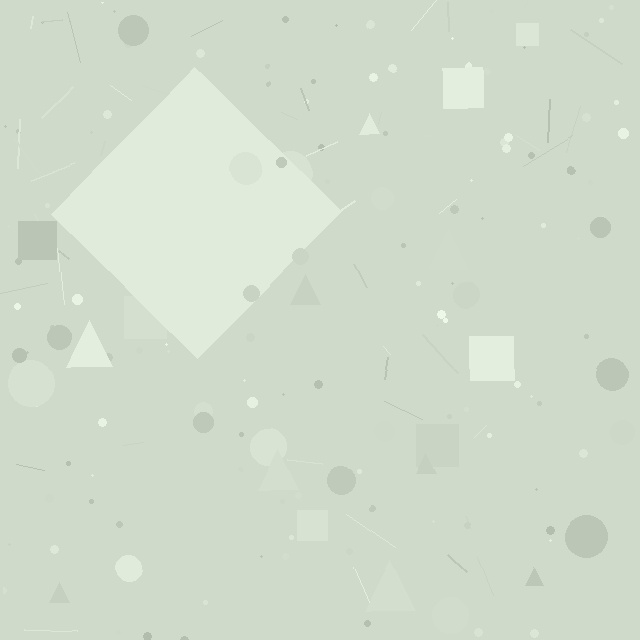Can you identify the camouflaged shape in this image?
The camouflaged shape is a diamond.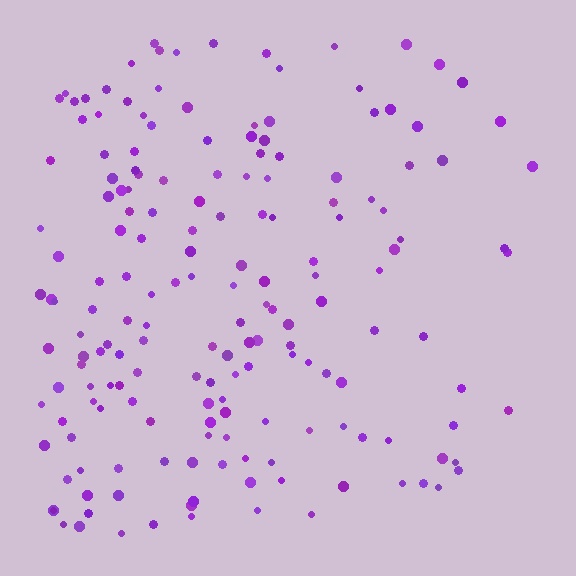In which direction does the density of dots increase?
From right to left, with the left side densest.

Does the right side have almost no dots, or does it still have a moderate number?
Still a moderate number, just noticeably fewer than the left.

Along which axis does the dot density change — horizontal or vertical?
Horizontal.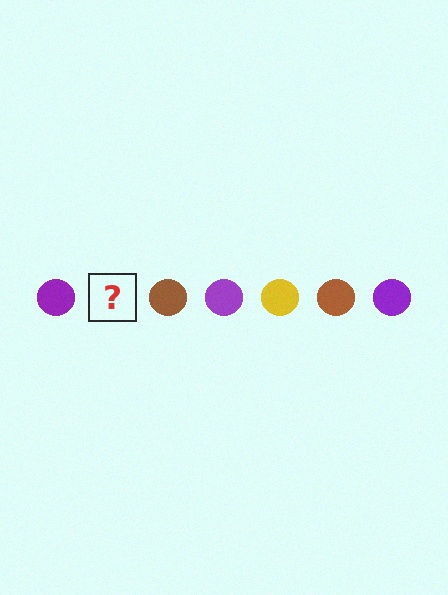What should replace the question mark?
The question mark should be replaced with a yellow circle.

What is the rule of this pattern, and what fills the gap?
The rule is that the pattern cycles through purple, yellow, brown circles. The gap should be filled with a yellow circle.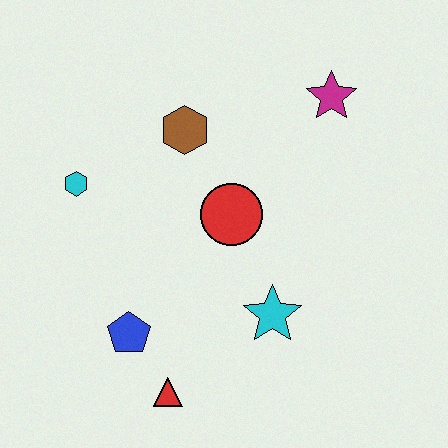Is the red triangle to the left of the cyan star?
Yes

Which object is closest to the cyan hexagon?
The brown hexagon is closest to the cyan hexagon.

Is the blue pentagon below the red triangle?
No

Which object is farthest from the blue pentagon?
The magenta star is farthest from the blue pentagon.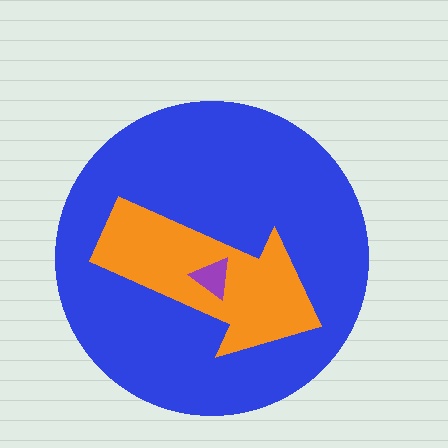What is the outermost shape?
The blue circle.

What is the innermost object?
The purple triangle.